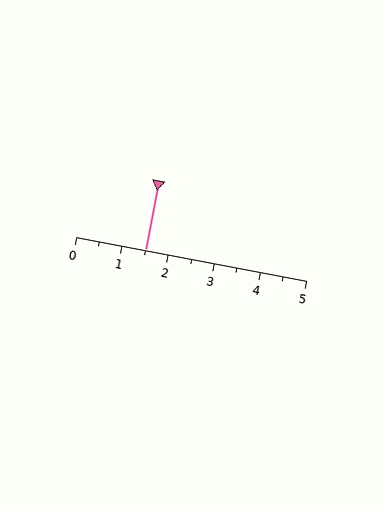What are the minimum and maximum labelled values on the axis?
The axis runs from 0 to 5.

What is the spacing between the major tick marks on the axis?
The major ticks are spaced 1 apart.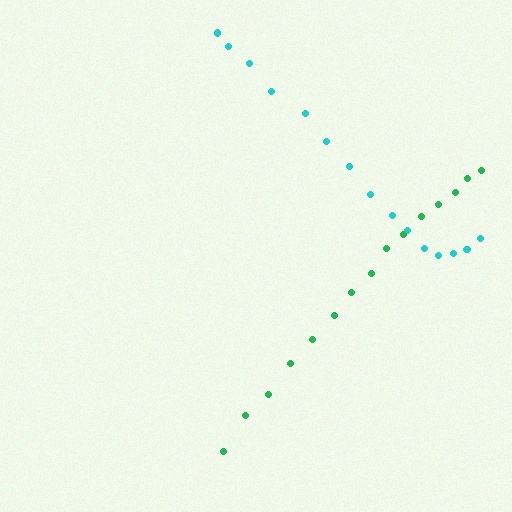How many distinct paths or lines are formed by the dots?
There are 2 distinct paths.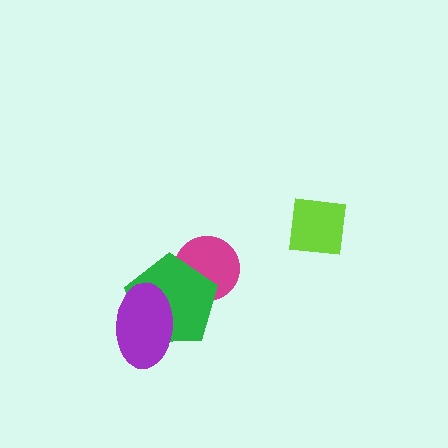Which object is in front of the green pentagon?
The purple ellipse is in front of the green pentagon.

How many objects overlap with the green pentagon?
2 objects overlap with the green pentagon.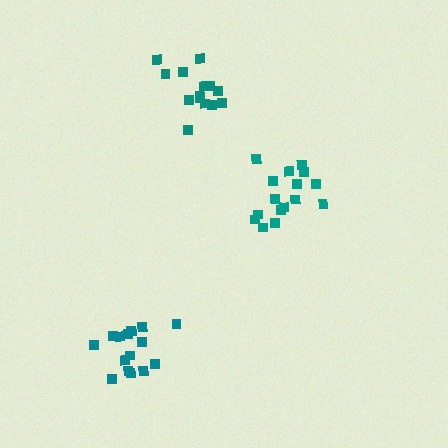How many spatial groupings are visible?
There are 3 spatial groupings.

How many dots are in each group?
Group 1: 15 dots, Group 2: 14 dots, Group 3: 16 dots (45 total).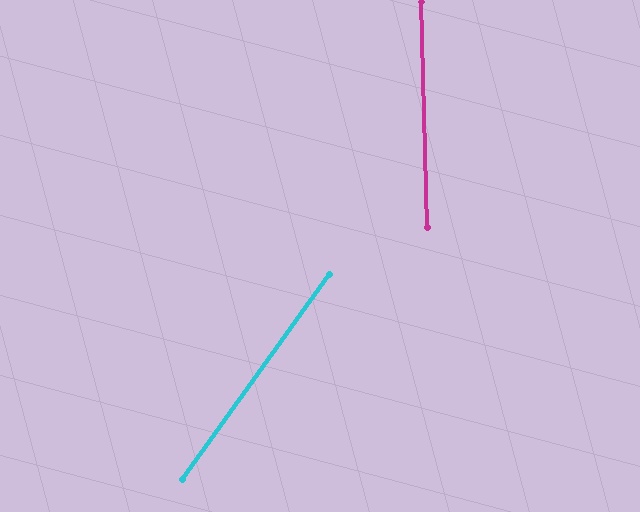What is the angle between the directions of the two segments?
Approximately 37 degrees.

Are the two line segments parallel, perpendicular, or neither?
Neither parallel nor perpendicular — they differ by about 37°.